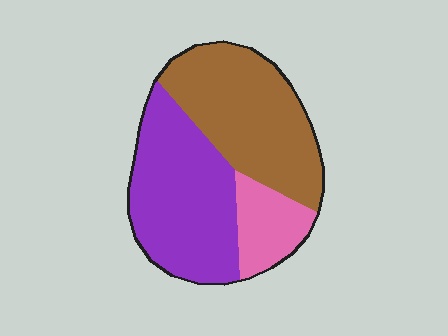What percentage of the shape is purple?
Purple covers around 45% of the shape.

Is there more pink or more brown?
Brown.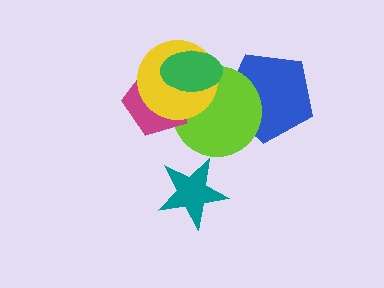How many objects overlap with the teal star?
0 objects overlap with the teal star.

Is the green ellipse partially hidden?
No, no other shape covers it.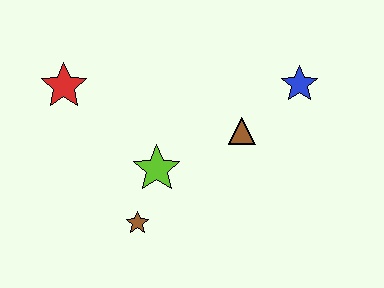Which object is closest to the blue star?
The brown triangle is closest to the blue star.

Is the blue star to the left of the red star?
No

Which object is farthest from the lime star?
The blue star is farthest from the lime star.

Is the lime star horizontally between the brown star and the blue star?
Yes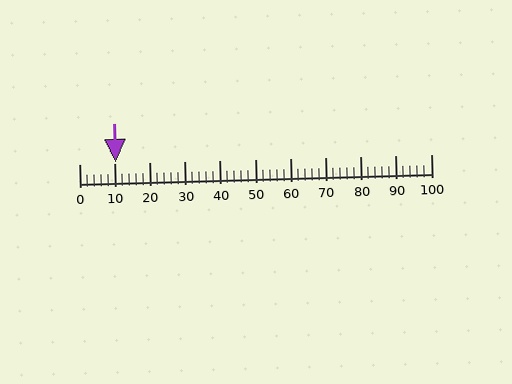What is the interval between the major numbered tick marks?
The major tick marks are spaced 10 units apart.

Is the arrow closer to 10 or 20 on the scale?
The arrow is closer to 10.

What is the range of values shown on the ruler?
The ruler shows values from 0 to 100.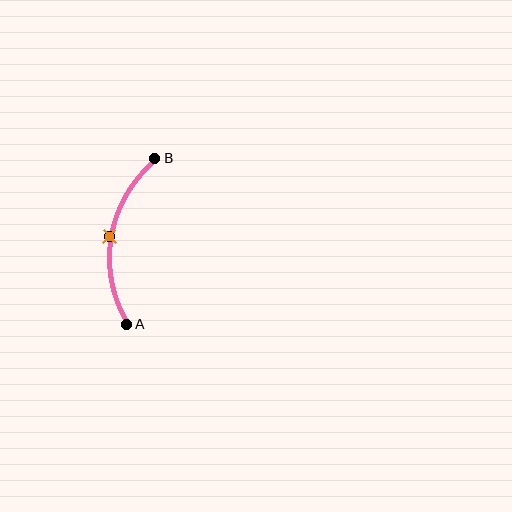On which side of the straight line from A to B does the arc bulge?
The arc bulges to the left of the straight line connecting A and B.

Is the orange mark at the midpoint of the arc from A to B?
Yes. The orange mark lies on the arc at equal arc-length from both A and B — it is the arc midpoint.